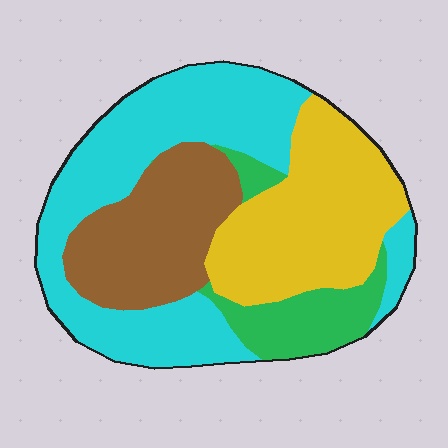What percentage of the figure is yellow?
Yellow takes up about one quarter (1/4) of the figure.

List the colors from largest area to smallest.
From largest to smallest: cyan, yellow, brown, green.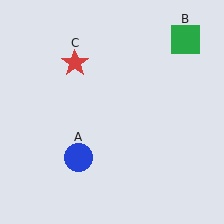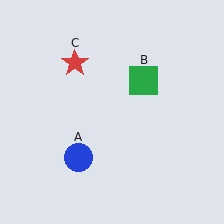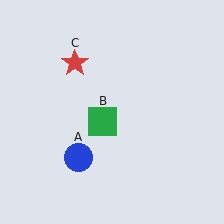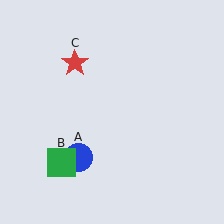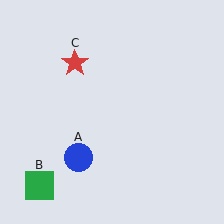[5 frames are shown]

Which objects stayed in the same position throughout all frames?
Blue circle (object A) and red star (object C) remained stationary.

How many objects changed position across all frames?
1 object changed position: green square (object B).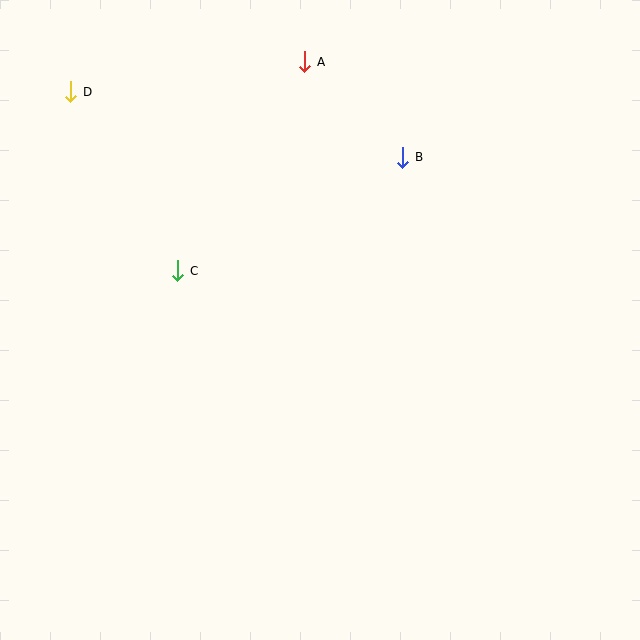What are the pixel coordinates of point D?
Point D is at (71, 92).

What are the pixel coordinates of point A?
Point A is at (305, 62).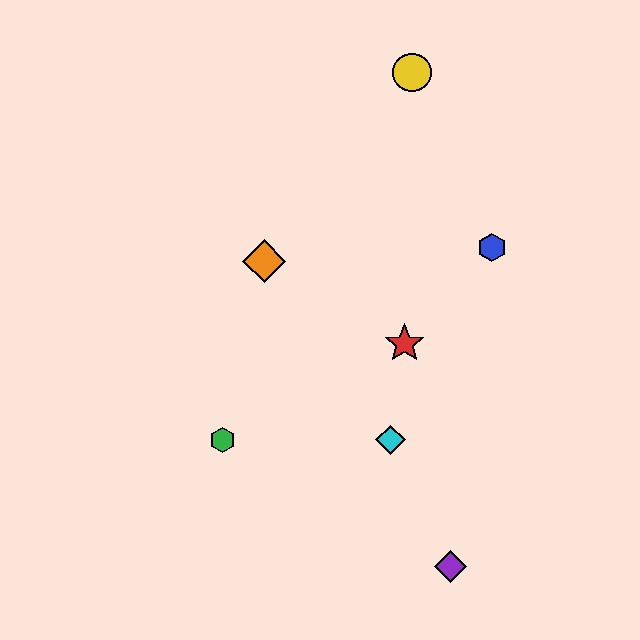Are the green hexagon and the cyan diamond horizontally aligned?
Yes, both are at y≈440.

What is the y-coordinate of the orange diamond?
The orange diamond is at y≈261.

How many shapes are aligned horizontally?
2 shapes (the green hexagon, the cyan diamond) are aligned horizontally.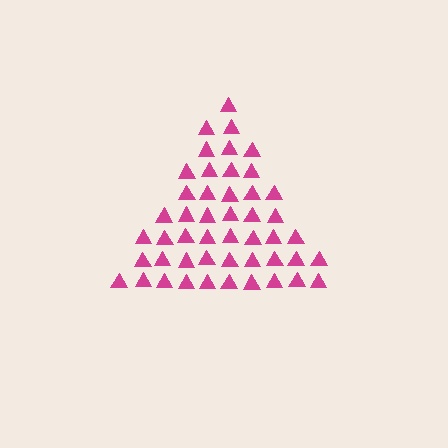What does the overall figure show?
The overall figure shows a triangle.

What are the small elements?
The small elements are triangles.